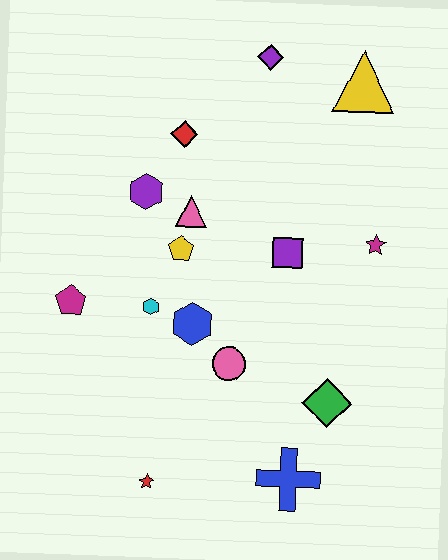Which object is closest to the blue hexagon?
The cyan hexagon is closest to the blue hexagon.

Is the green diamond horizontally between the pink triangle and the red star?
No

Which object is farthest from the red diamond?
The blue cross is farthest from the red diamond.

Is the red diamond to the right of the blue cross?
No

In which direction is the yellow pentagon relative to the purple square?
The yellow pentagon is to the left of the purple square.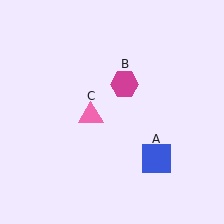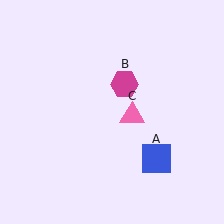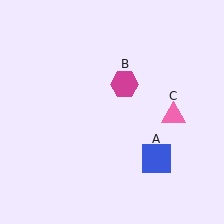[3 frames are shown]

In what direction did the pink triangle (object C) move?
The pink triangle (object C) moved right.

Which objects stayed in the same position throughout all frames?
Blue square (object A) and magenta hexagon (object B) remained stationary.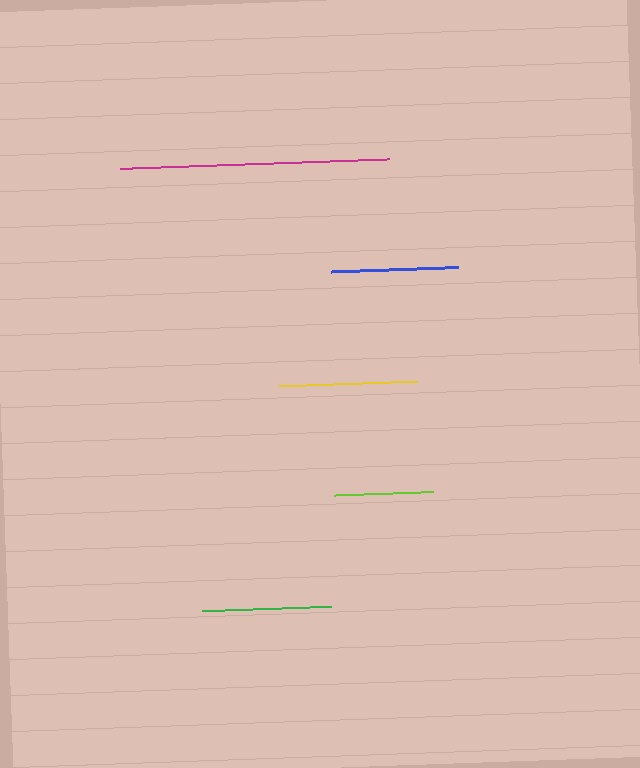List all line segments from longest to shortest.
From longest to shortest: magenta, yellow, green, blue, lime.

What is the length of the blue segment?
The blue segment is approximately 127 pixels long.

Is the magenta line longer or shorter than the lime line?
The magenta line is longer than the lime line.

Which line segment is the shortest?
The lime line is the shortest at approximately 99 pixels.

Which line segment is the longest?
The magenta line is the longest at approximately 269 pixels.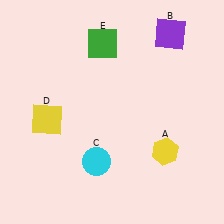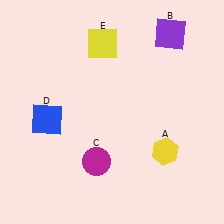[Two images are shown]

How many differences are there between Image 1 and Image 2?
There are 3 differences between the two images.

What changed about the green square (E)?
In Image 1, E is green. In Image 2, it changed to yellow.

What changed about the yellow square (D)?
In Image 1, D is yellow. In Image 2, it changed to blue.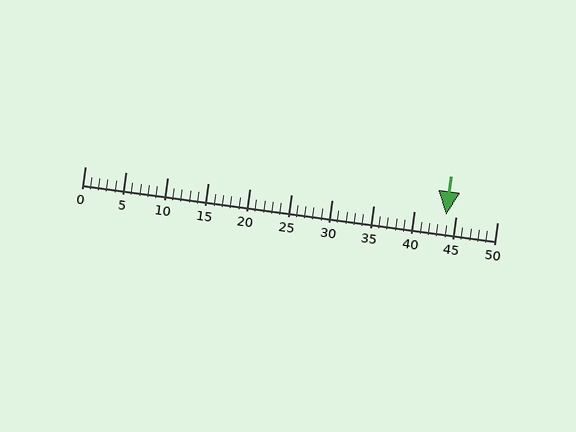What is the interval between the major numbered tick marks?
The major tick marks are spaced 5 units apart.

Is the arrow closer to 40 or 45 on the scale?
The arrow is closer to 45.